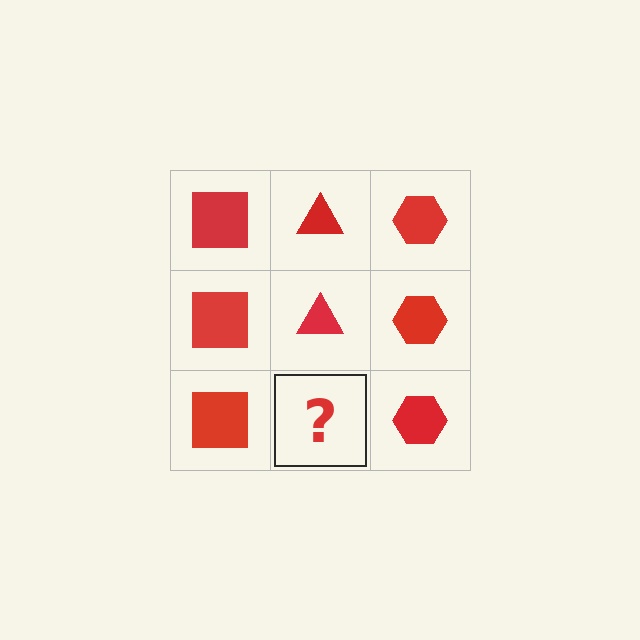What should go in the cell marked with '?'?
The missing cell should contain a red triangle.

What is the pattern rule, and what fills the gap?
The rule is that each column has a consistent shape. The gap should be filled with a red triangle.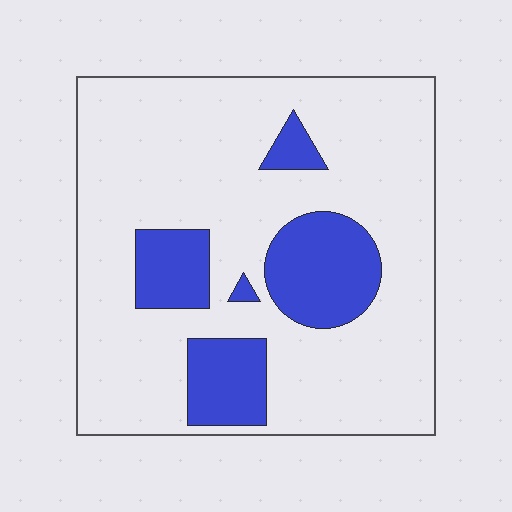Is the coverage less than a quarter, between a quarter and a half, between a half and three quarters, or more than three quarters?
Less than a quarter.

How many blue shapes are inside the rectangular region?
5.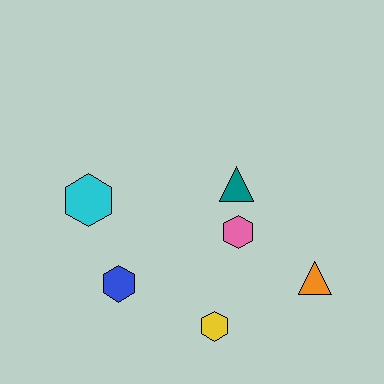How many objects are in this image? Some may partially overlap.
There are 6 objects.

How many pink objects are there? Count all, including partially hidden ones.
There is 1 pink object.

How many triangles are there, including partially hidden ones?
There are 2 triangles.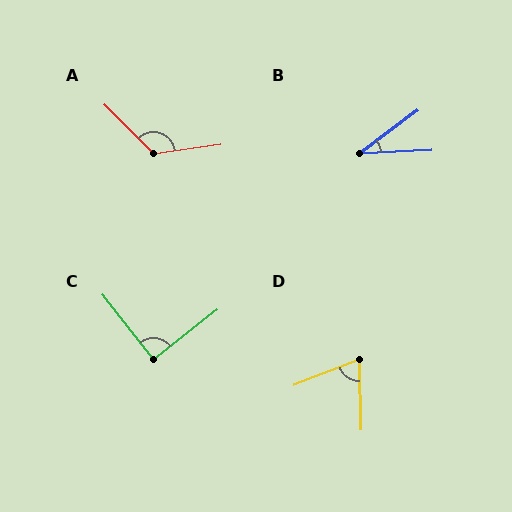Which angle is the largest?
A, at approximately 127 degrees.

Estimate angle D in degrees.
Approximately 70 degrees.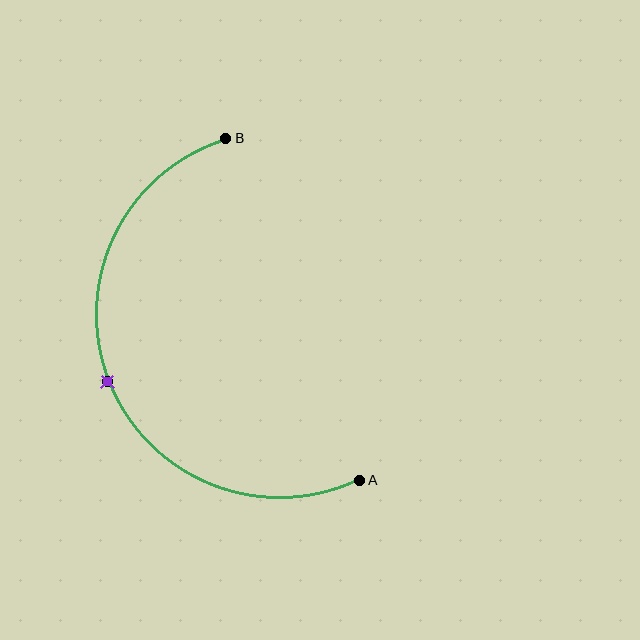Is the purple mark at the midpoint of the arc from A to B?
Yes. The purple mark lies on the arc at equal arc-length from both A and B — it is the arc midpoint.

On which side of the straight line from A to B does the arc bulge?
The arc bulges to the left of the straight line connecting A and B.